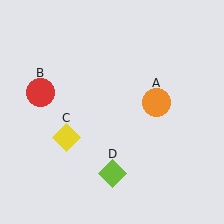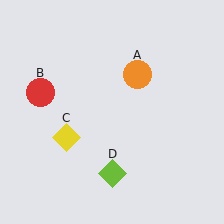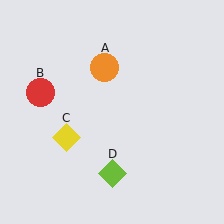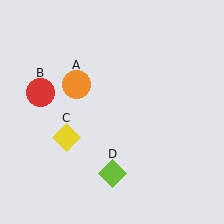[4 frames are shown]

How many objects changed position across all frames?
1 object changed position: orange circle (object A).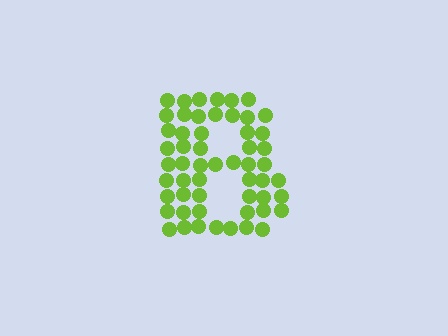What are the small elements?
The small elements are circles.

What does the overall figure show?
The overall figure shows the letter B.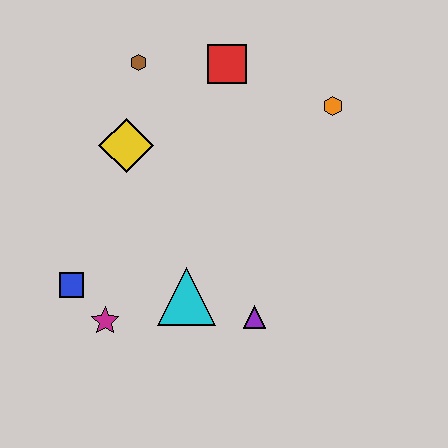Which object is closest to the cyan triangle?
The purple triangle is closest to the cyan triangle.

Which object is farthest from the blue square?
The orange hexagon is farthest from the blue square.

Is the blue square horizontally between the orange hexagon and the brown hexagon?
No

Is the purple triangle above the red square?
No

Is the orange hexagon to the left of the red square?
No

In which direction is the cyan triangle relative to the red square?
The cyan triangle is below the red square.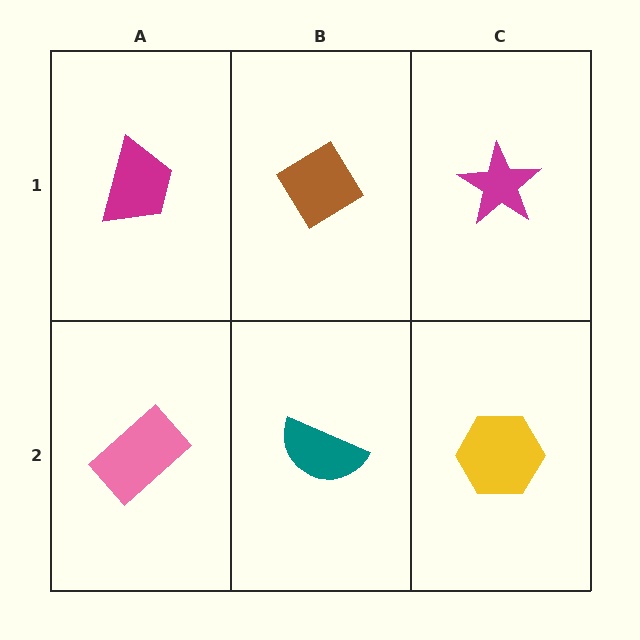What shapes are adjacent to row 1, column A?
A pink rectangle (row 2, column A), a brown diamond (row 1, column B).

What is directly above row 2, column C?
A magenta star.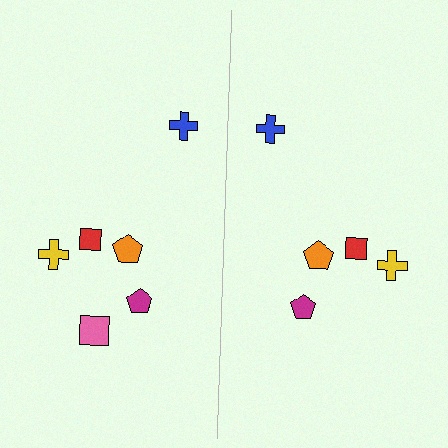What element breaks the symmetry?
A pink square is missing from the right side.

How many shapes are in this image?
There are 11 shapes in this image.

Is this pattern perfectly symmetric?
No, the pattern is not perfectly symmetric. A pink square is missing from the right side.